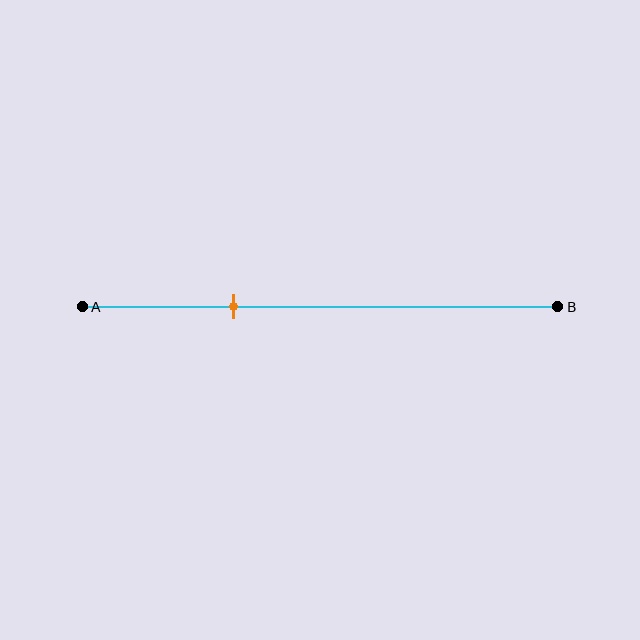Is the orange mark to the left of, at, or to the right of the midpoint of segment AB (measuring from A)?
The orange mark is to the left of the midpoint of segment AB.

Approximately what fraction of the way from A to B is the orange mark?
The orange mark is approximately 30% of the way from A to B.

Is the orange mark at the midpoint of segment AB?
No, the mark is at about 30% from A, not at the 50% midpoint.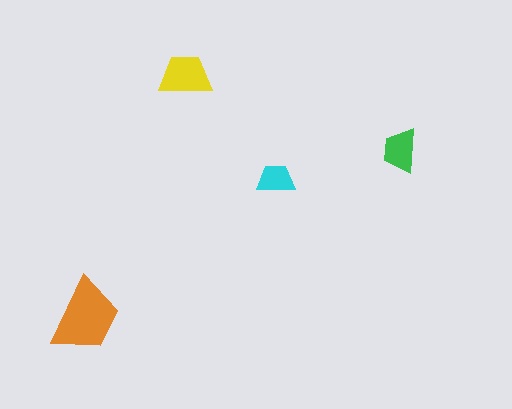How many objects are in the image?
There are 4 objects in the image.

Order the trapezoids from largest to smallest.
the orange one, the yellow one, the green one, the cyan one.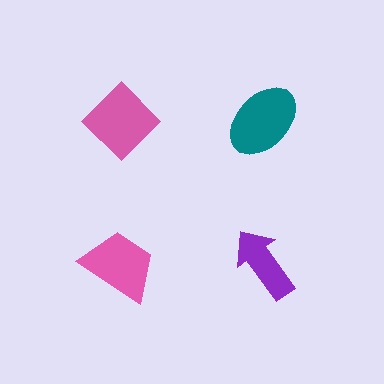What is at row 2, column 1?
A pink trapezoid.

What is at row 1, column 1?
A pink diamond.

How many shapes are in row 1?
2 shapes.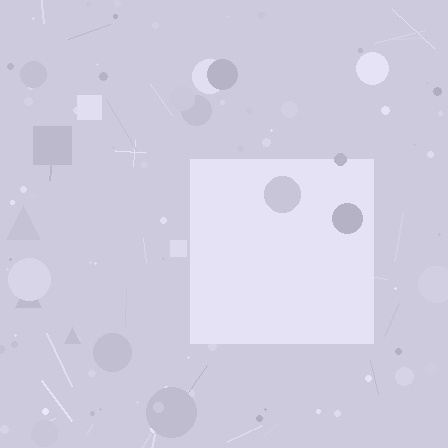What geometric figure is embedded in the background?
A square is embedded in the background.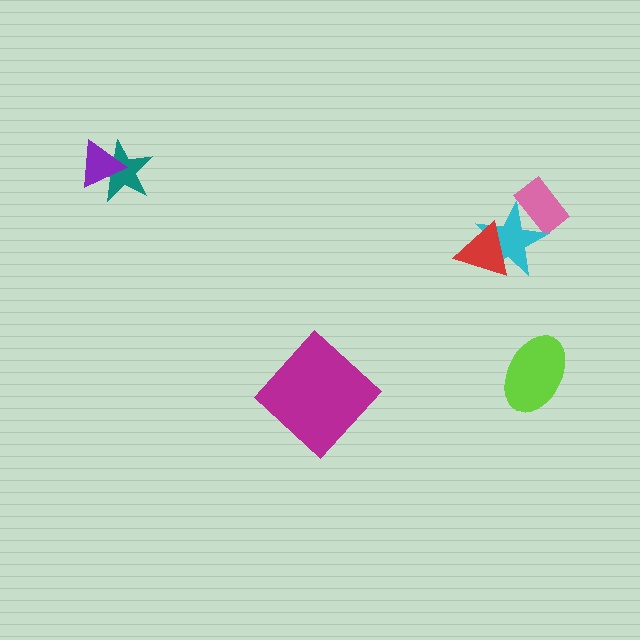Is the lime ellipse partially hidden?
No, no other shape covers it.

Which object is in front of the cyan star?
The red triangle is in front of the cyan star.